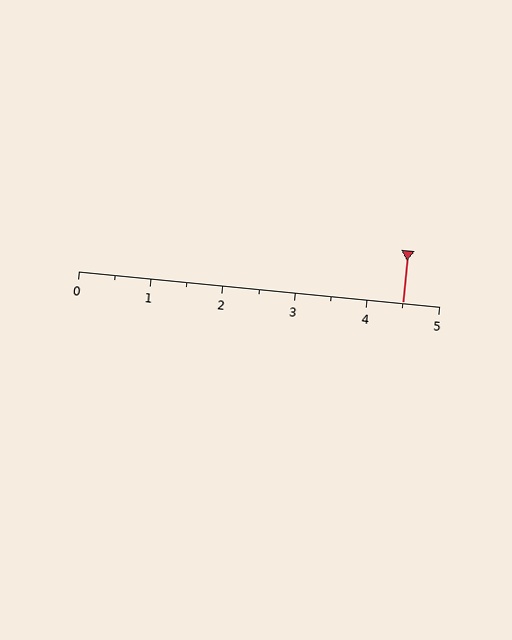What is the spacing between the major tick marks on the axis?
The major ticks are spaced 1 apart.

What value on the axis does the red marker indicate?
The marker indicates approximately 4.5.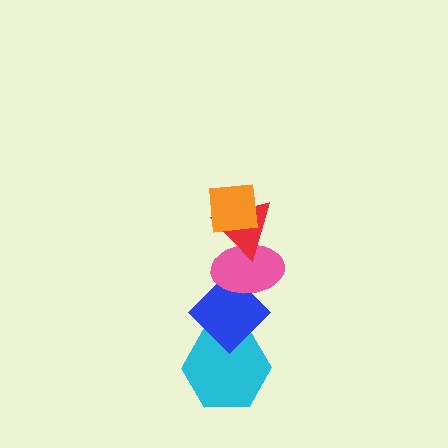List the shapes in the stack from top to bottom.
From top to bottom: the orange square, the red triangle, the pink ellipse, the blue diamond, the cyan hexagon.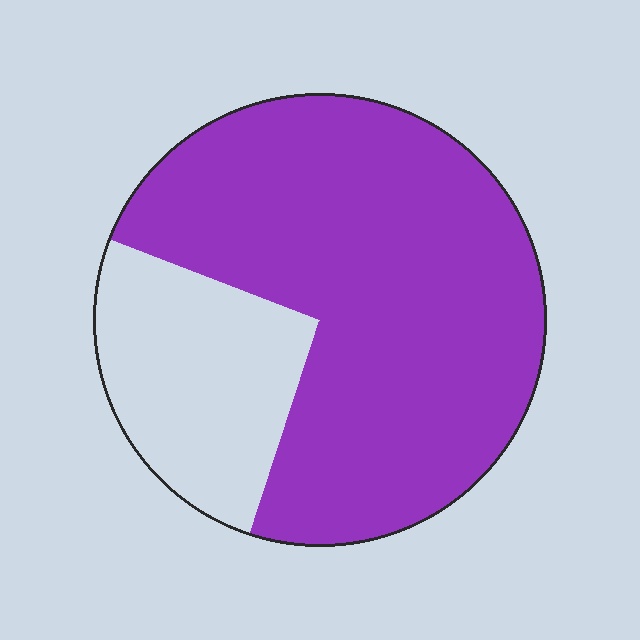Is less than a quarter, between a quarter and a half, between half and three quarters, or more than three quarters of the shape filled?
Between half and three quarters.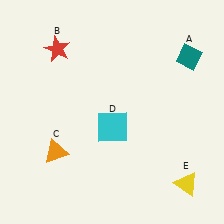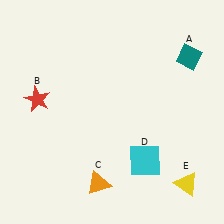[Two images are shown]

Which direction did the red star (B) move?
The red star (B) moved down.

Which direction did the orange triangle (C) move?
The orange triangle (C) moved right.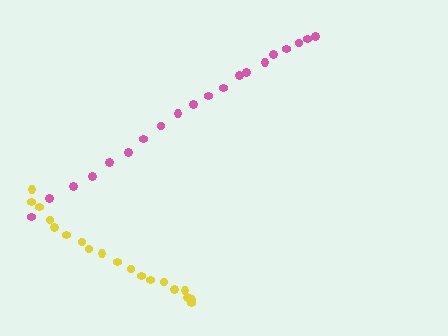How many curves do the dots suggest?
There are 2 distinct paths.